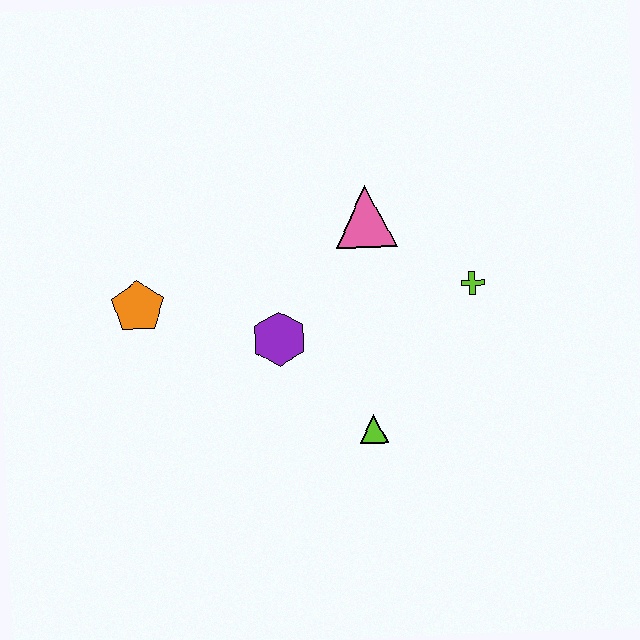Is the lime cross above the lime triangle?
Yes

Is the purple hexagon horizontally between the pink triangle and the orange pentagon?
Yes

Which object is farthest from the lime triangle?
The orange pentagon is farthest from the lime triangle.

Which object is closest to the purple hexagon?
The lime triangle is closest to the purple hexagon.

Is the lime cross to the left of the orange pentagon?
No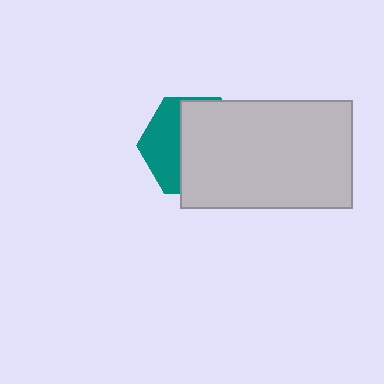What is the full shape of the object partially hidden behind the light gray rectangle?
The partially hidden object is a teal hexagon.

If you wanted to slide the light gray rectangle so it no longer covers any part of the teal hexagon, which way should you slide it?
Slide it right — that is the most direct way to separate the two shapes.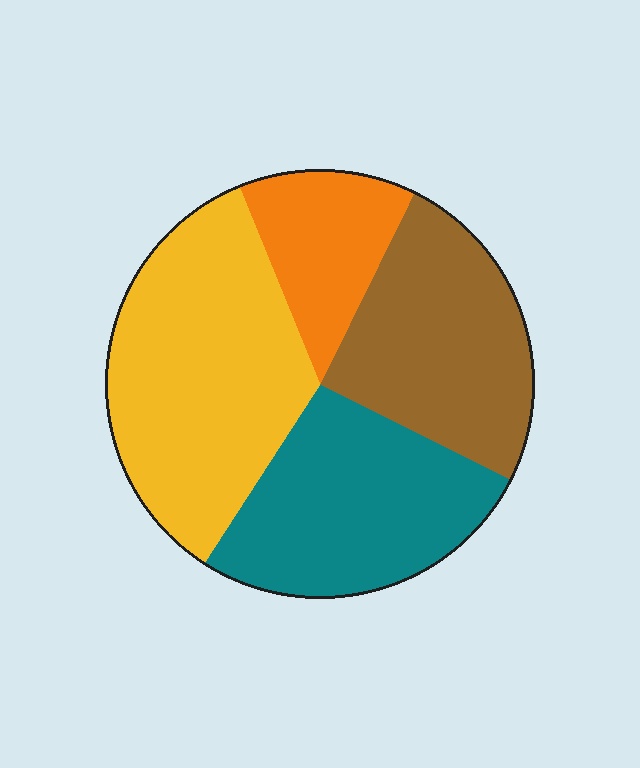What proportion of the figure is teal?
Teal covers 27% of the figure.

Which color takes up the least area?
Orange, at roughly 15%.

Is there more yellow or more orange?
Yellow.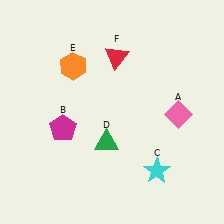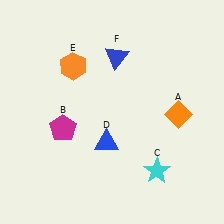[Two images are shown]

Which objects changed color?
A changed from pink to orange. D changed from green to blue. F changed from red to blue.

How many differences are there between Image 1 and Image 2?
There are 3 differences between the two images.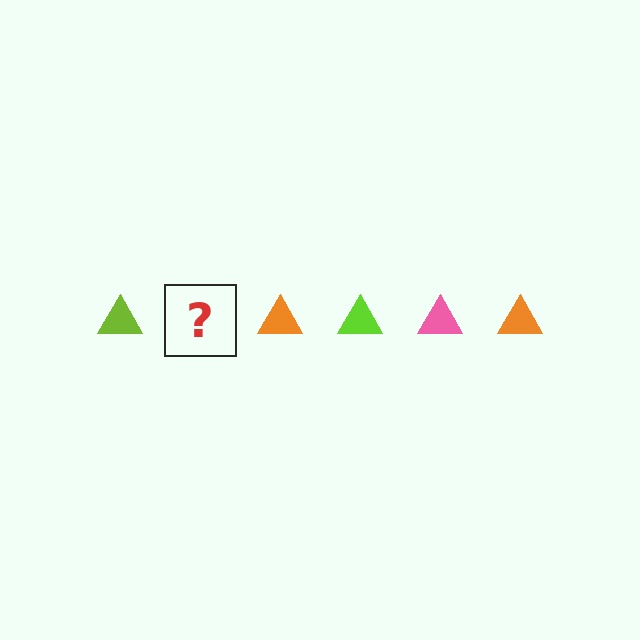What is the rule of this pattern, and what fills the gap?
The rule is that the pattern cycles through lime, pink, orange triangles. The gap should be filled with a pink triangle.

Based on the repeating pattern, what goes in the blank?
The blank should be a pink triangle.